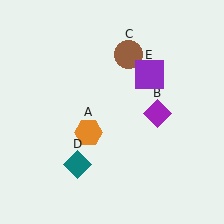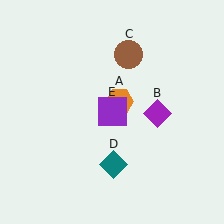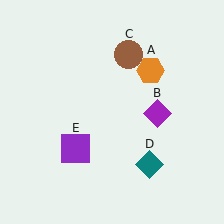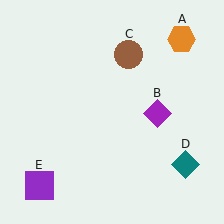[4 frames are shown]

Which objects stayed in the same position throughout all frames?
Purple diamond (object B) and brown circle (object C) remained stationary.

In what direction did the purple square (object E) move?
The purple square (object E) moved down and to the left.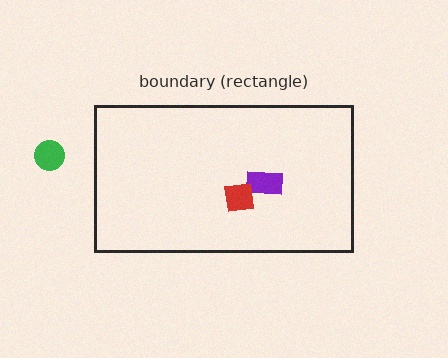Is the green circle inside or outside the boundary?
Outside.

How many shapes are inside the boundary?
2 inside, 1 outside.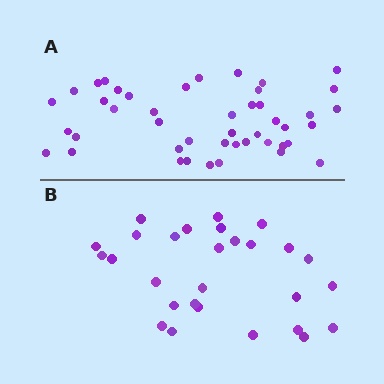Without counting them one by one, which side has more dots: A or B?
Region A (the top region) has more dots.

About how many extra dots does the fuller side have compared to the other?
Region A has approximately 15 more dots than region B.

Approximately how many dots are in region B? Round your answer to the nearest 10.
About 30 dots. (The exact count is 28, which rounds to 30.)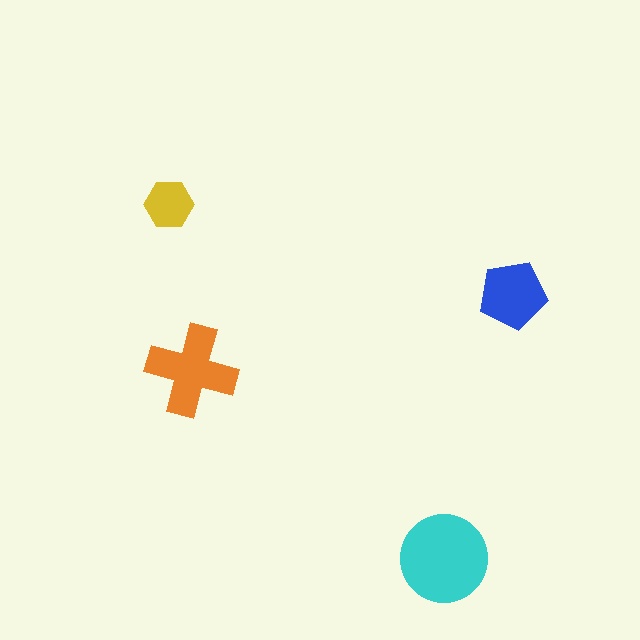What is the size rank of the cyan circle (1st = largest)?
1st.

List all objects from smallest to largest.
The yellow hexagon, the blue pentagon, the orange cross, the cyan circle.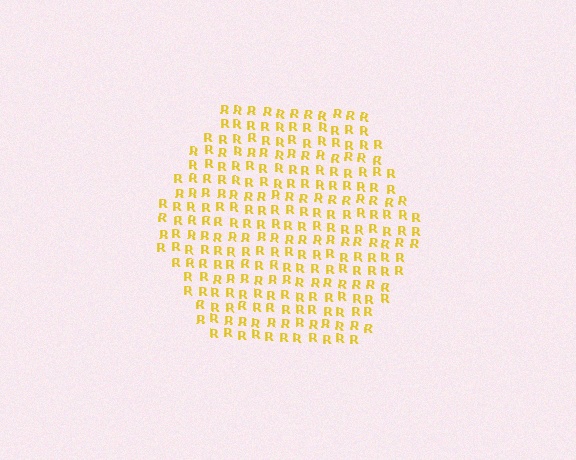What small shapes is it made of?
It is made of small letter R's.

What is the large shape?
The large shape is a hexagon.